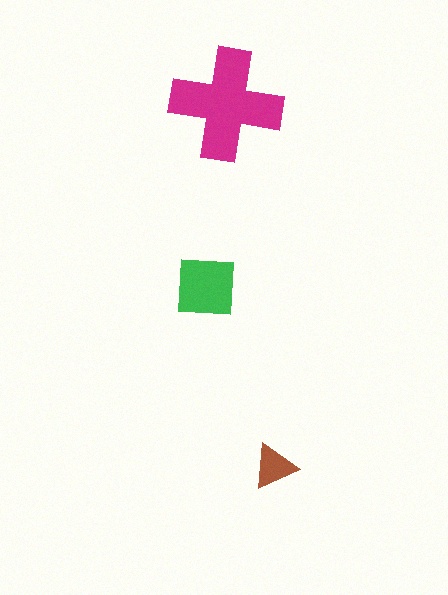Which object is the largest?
The magenta cross.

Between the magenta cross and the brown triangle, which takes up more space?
The magenta cross.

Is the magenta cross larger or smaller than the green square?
Larger.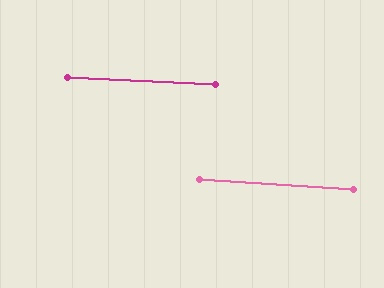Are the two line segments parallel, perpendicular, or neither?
Parallel — their directions differ by only 0.8°.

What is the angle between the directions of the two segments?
Approximately 1 degree.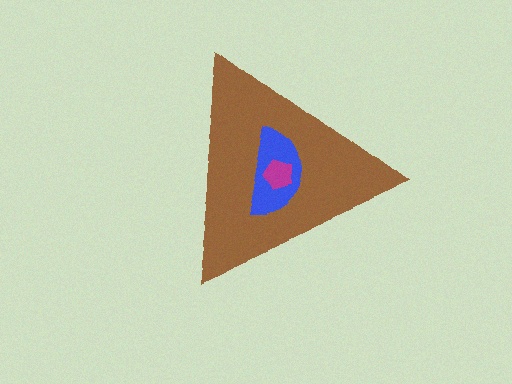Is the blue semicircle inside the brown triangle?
Yes.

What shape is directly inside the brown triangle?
The blue semicircle.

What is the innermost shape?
The magenta pentagon.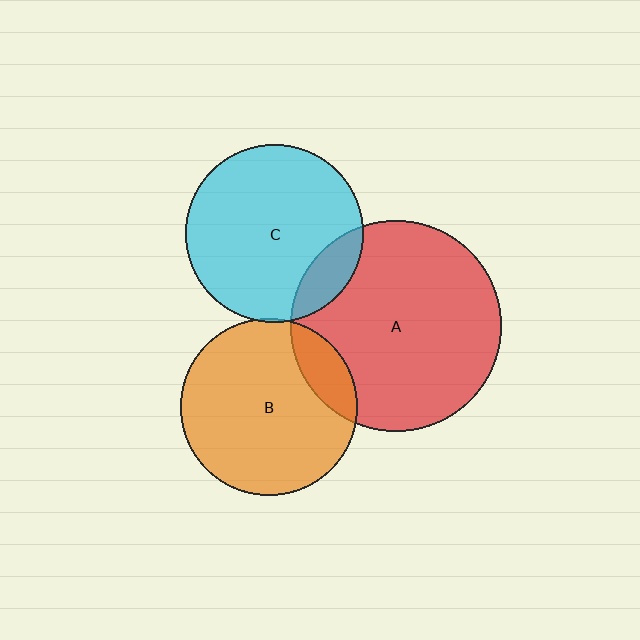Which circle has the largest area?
Circle A (red).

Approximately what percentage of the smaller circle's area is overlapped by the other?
Approximately 15%.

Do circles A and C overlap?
Yes.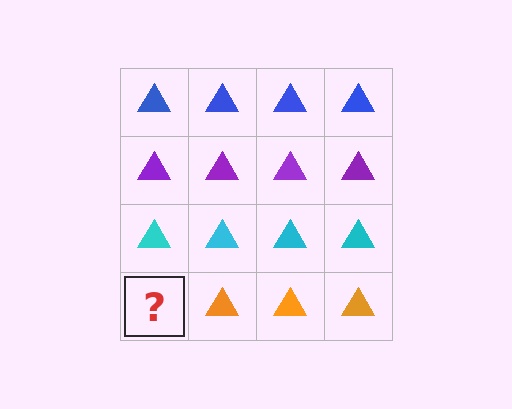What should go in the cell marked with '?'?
The missing cell should contain an orange triangle.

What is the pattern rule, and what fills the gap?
The rule is that each row has a consistent color. The gap should be filled with an orange triangle.